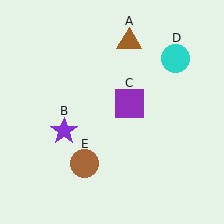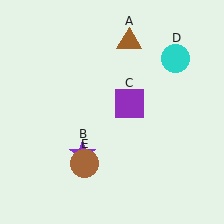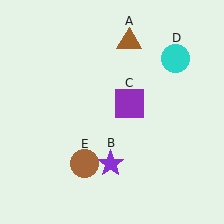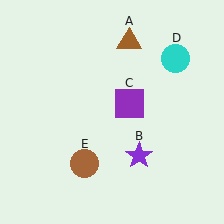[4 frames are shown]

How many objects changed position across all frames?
1 object changed position: purple star (object B).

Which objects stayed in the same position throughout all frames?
Brown triangle (object A) and purple square (object C) and cyan circle (object D) and brown circle (object E) remained stationary.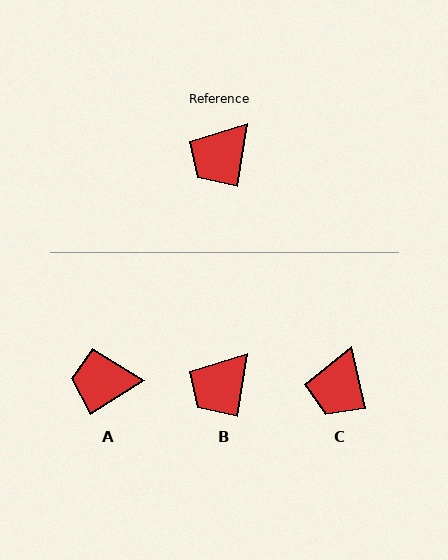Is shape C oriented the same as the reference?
No, it is off by about 22 degrees.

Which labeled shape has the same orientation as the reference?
B.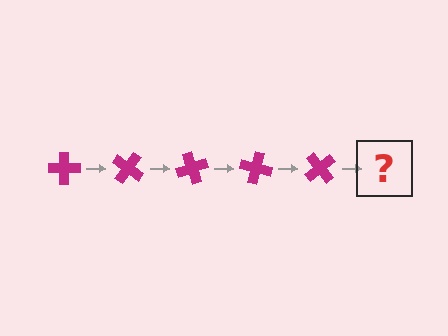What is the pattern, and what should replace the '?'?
The pattern is that the cross rotates 35 degrees each step. The '?' should be a magenta cross rotated 175 degrees.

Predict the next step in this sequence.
The next step is a magenta cross rotated 175 degrees.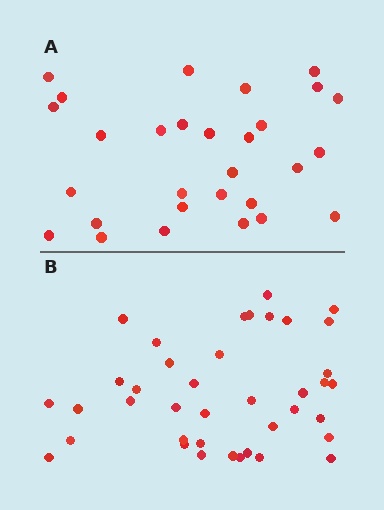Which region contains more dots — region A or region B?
Region B (the bottom region) has more dots.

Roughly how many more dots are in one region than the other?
Region B has roughly 10 or so more dots than region A.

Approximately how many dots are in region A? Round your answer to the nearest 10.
About 30 dots. (The exact count is 29, which rounds to 30.)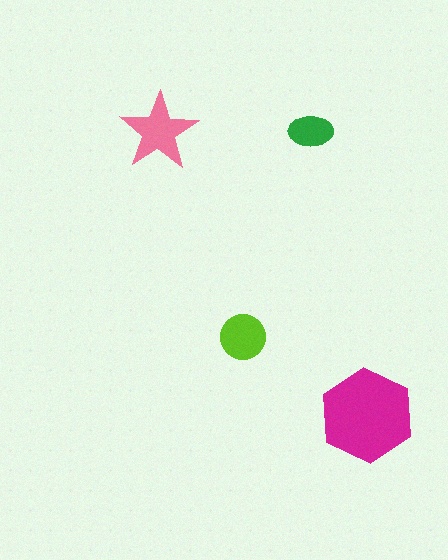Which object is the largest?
The magenta hexagon.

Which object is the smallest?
The green ellipse.